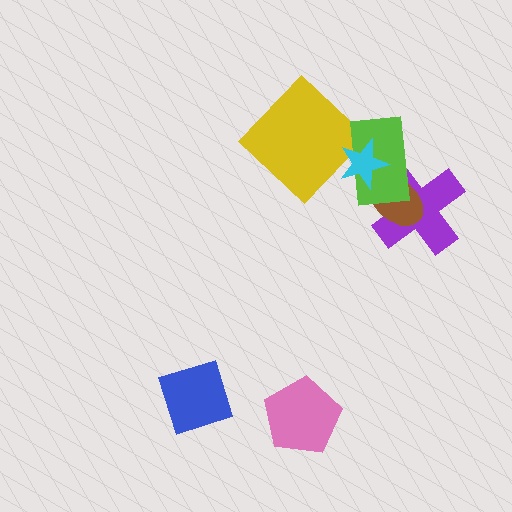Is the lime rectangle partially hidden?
Yes, it is partially covered by another shape.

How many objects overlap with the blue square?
0 objects overlap with the blue square.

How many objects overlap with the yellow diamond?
0 objects overlap with the yellow diamond.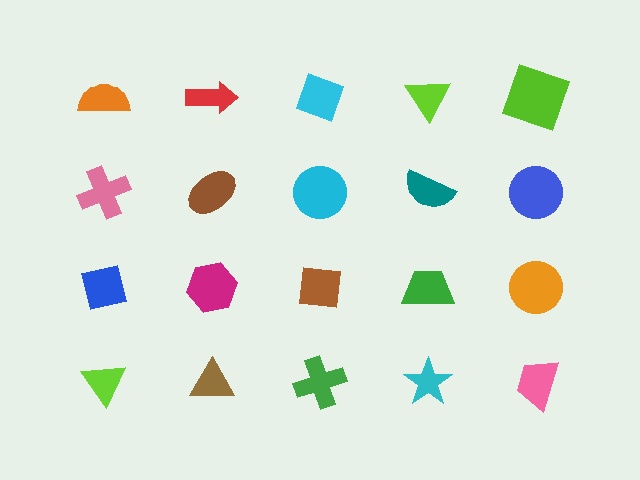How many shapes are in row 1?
5 shapes.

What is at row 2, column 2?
A brown ellipse.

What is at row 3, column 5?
An orange circle.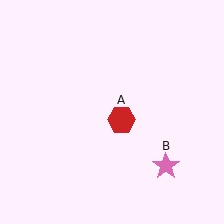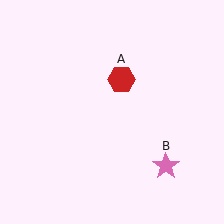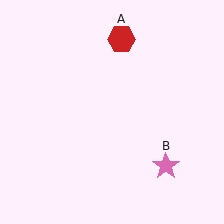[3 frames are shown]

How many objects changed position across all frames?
1 object changed position: red hexagon (object A).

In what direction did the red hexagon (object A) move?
The red hexagon (object A) moved up.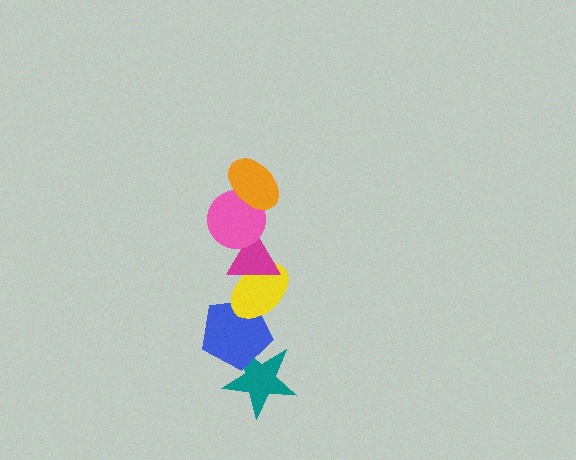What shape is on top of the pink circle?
The orange ellipse is on top of the pink circle.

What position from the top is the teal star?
The teal star is 6th from the top.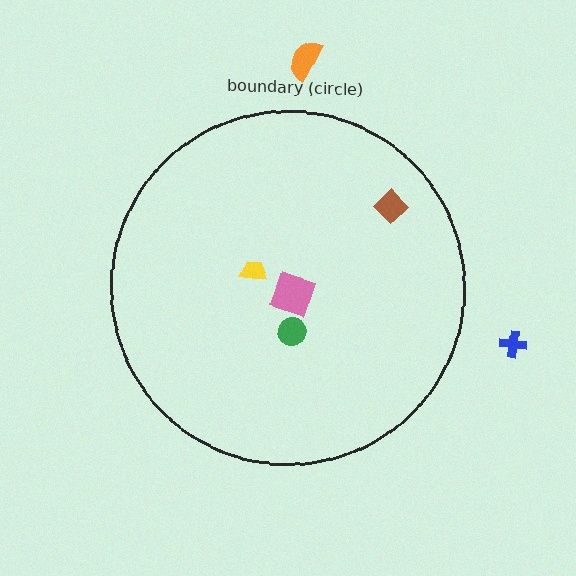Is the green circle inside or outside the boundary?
Inside.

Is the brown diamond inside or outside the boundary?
Inside.